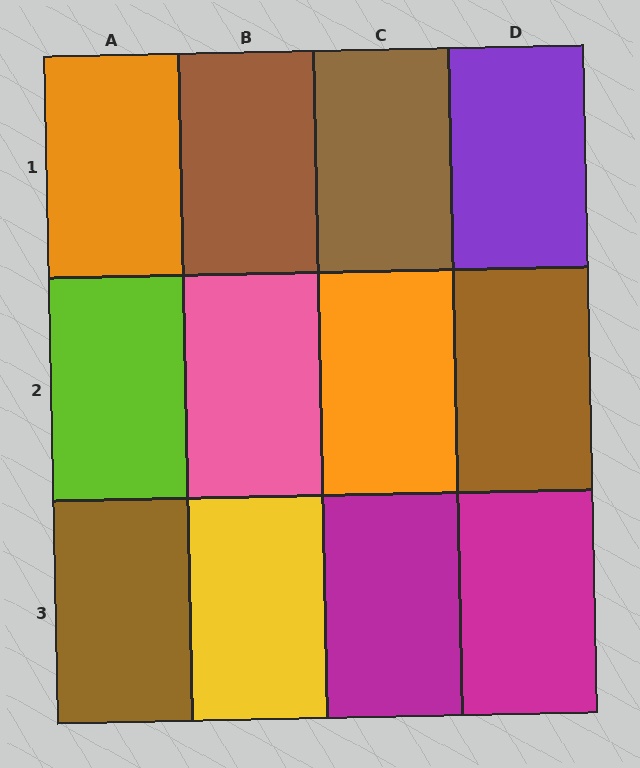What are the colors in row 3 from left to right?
Brown, yellow, magenta, magenta.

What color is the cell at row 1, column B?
Brown.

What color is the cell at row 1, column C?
Brown.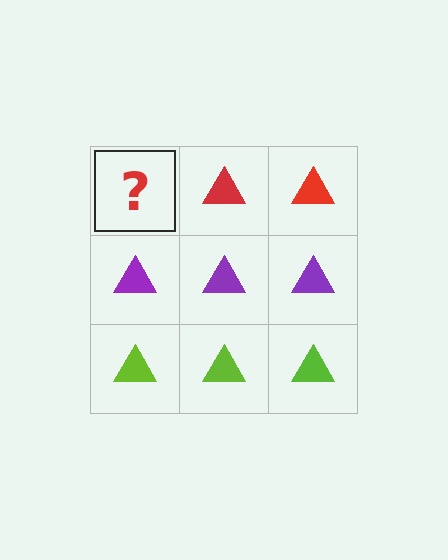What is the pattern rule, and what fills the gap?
The rule is that each row has a consistent color. The gap should be filled with a red triangle.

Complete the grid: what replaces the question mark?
The question mark should be replaced with a red triangle.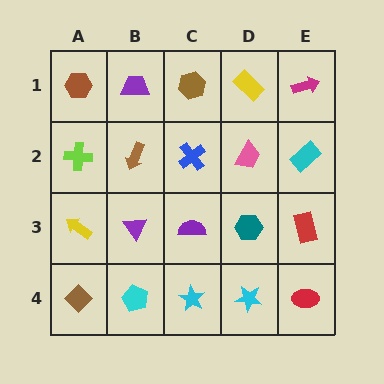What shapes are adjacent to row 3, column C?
A blue cross (row 2, column C), a cyan star (row 4, column C), a purple triangle (row 3, column B), a teal hexagon (row 3, column D).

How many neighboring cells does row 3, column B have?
4.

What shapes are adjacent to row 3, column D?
A pink trapezoid (row 2, column D), a cyan star (row 4, column D), a purple semicircle (row 3, column C), a red rectangle (row 3, column E).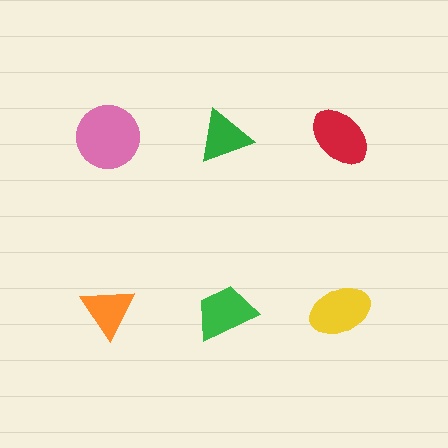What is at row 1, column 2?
A green triangle.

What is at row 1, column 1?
A pink circle.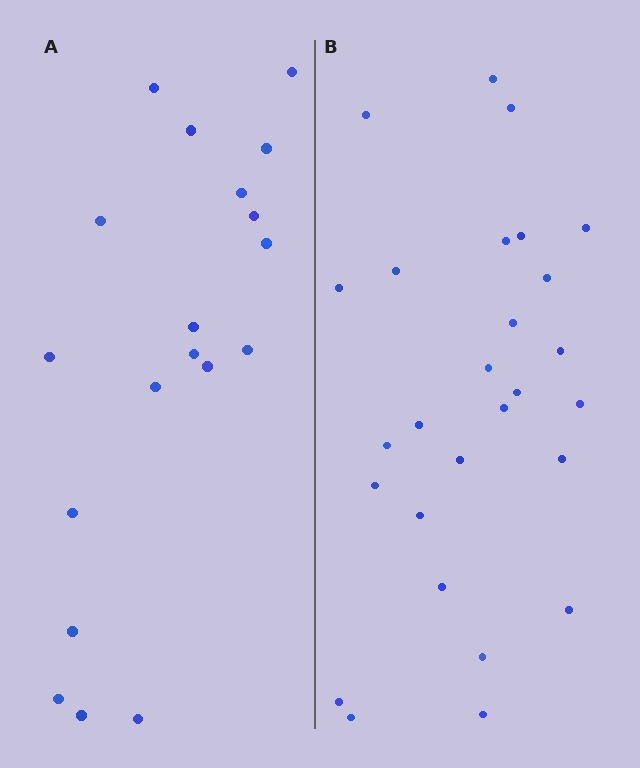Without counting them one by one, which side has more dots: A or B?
Region B (the right region) has more dots.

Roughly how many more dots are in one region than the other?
Region B has roughly 8 or so more dots than region A.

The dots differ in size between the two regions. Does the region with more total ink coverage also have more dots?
No. Region A has more total ink coverage because its dots are larger, but region B actually contains more individual dots. Total area can be misleading — the number of items is what matters here.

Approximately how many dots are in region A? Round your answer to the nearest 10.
About 20 dots. (The exact count is 19, which rounds to 20.)